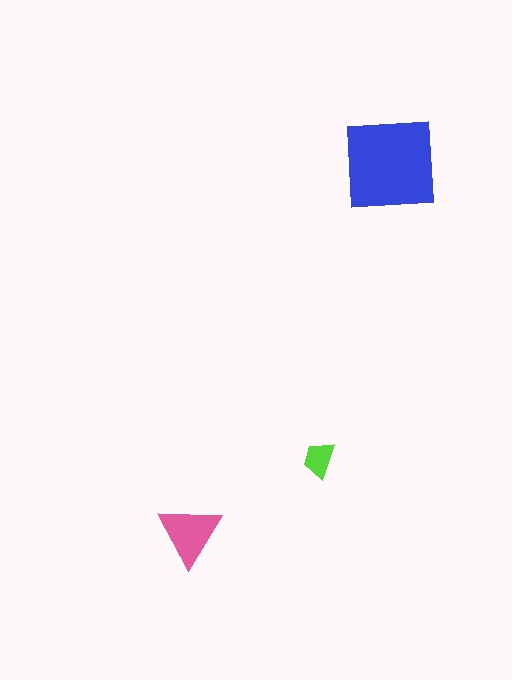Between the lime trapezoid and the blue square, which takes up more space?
The blue square.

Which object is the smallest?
The lime trapezoid.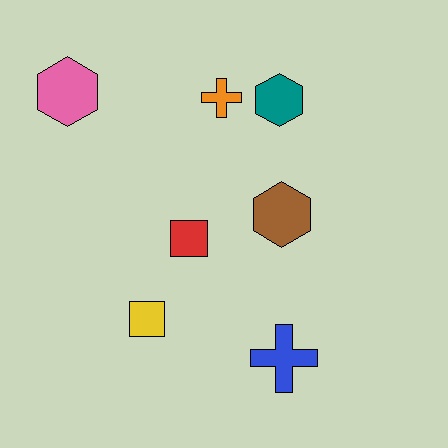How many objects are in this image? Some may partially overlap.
There are 7 objects.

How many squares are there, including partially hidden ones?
There are 2 squares.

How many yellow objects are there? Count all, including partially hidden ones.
There is 1 yellow object.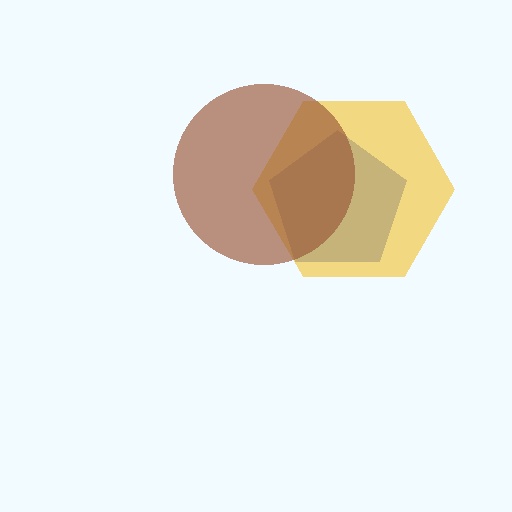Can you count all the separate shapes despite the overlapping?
Yes, there are 3 separate shapes.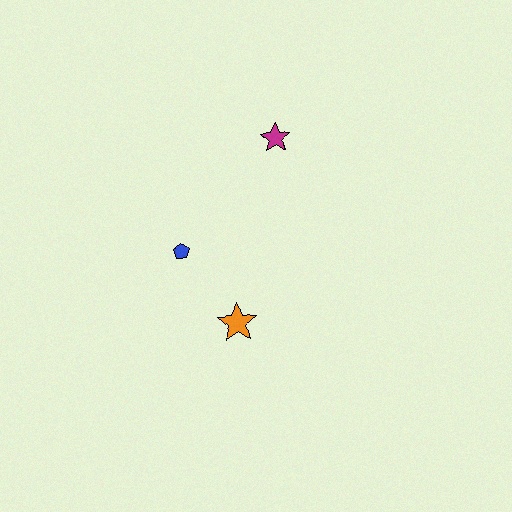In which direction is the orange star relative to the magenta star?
The orange star is below the magenta star.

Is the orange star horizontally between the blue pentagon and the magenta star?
Yes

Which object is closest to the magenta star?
The blue pentagon is closest to the magenta star.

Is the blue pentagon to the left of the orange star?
Yes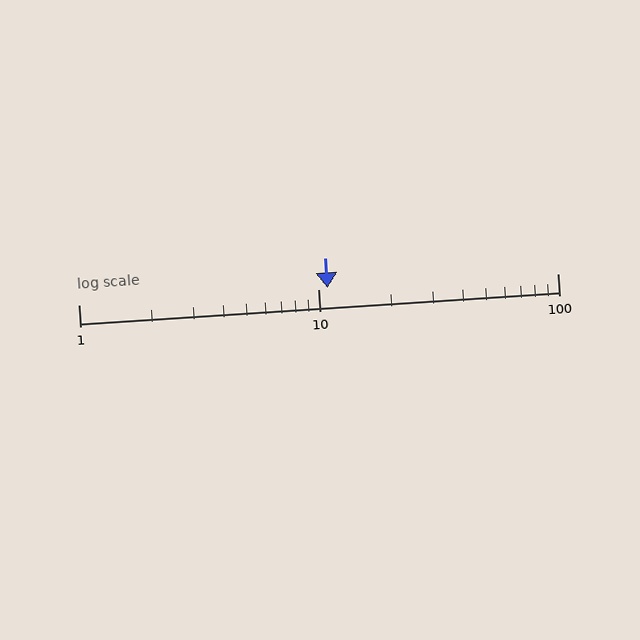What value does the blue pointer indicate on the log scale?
The pointer indicates approximately 11.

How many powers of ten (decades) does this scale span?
The scale spans 2 decades, from 1 to 100.